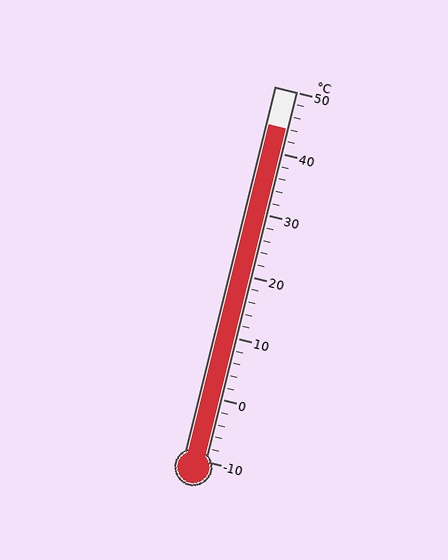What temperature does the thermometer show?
The thermometer shows approximately 44°C.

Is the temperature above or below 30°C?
The temperature is above 30°C.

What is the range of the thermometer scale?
The thermometer scale ranges from -10°C to 50°C.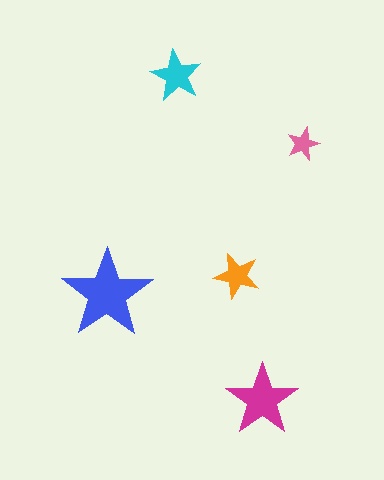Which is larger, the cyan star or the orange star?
The cyan one.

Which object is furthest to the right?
The pink star is rightmost.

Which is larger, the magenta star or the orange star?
The magenta one.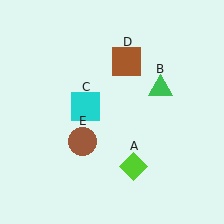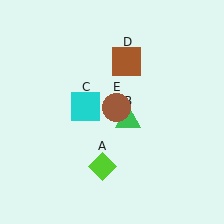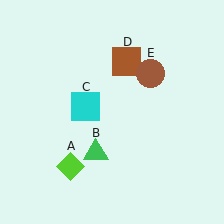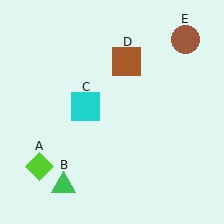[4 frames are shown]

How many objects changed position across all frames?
3 objects changed position: lime diamond (object A), green triangle (object B), brown circle (object E).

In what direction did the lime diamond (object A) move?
The lime diamond (object A) moved left.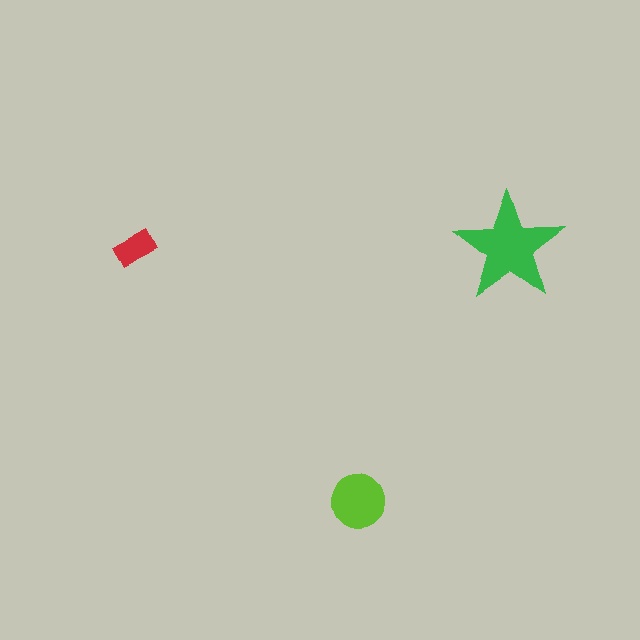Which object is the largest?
The green star.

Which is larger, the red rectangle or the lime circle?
The lime circle.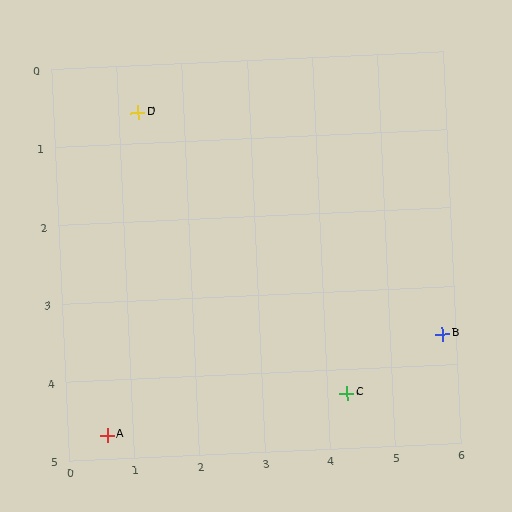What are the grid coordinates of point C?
Point C is at approximately (4.3, 4.3).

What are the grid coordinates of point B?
Point B is at approximately (5.8, 3.6).